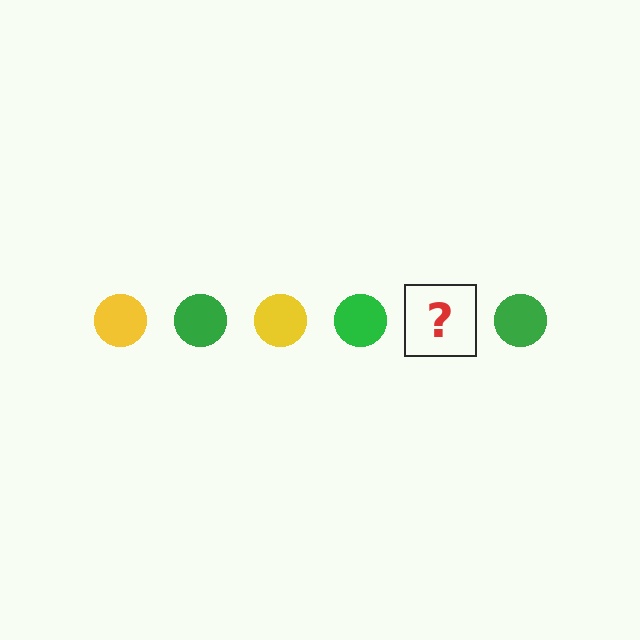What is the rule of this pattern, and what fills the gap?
The rule is that the pattern cycles through yellow, green circles. The gap should be filled with a yellow circle.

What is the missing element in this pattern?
The missing element is a yellow circle.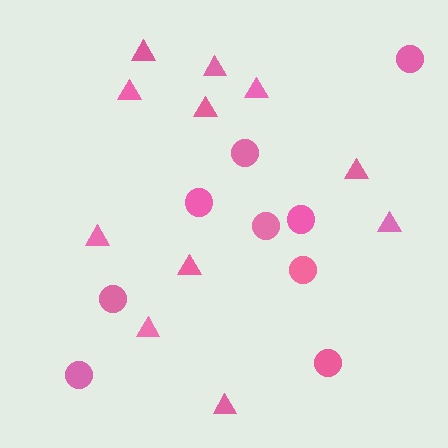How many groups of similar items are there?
There are 2 groups: one group of triangles (11) and one group of circles (9).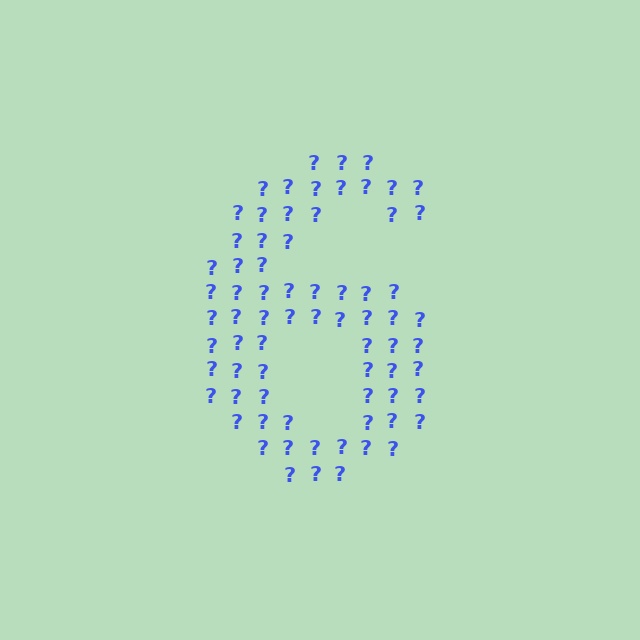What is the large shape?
The large shape is the digit 6.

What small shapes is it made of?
It is made of small question marks.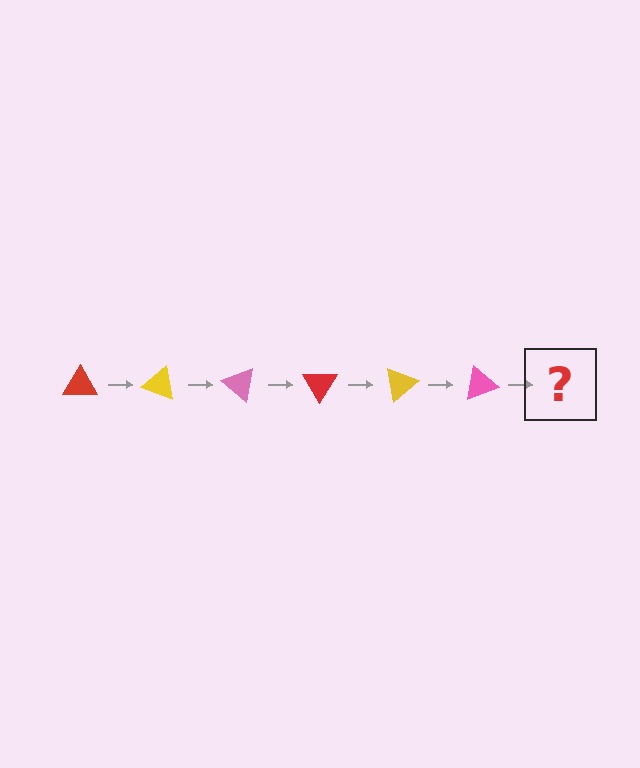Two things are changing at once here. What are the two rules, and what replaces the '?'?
The two rules are that it rotates 20 degrees each step and the color cycles through red, yellow, and pink. The '?' should be a red triangle, rotated 120 degrees from the start.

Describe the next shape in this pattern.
It should be a red triangle, rotated 120 degrees from the start.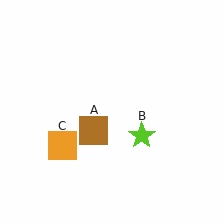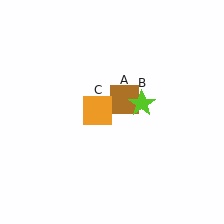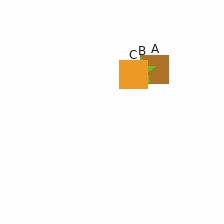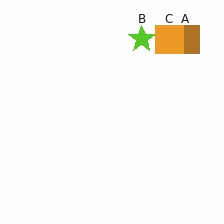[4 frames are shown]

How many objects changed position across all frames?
3 objects changed position: brown square (object A), lime star (object B), orange square (object C).